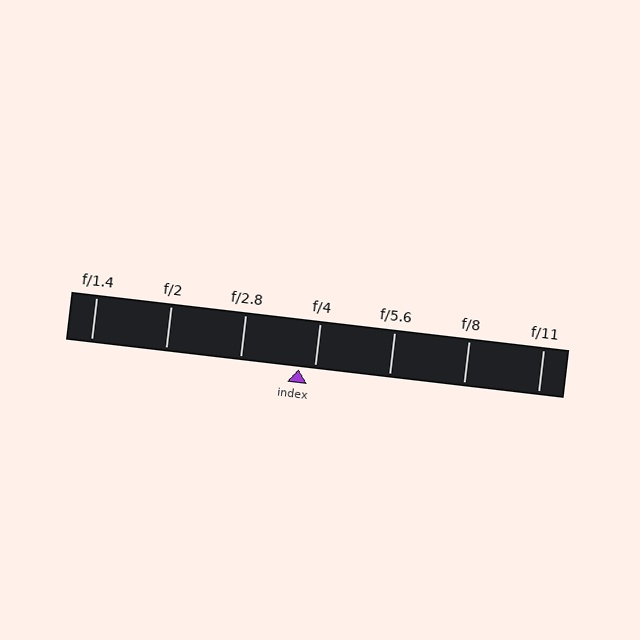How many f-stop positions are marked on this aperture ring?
There are 7 f-stop positions marked.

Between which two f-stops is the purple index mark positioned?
The index mark is between f/2.8 and f/4.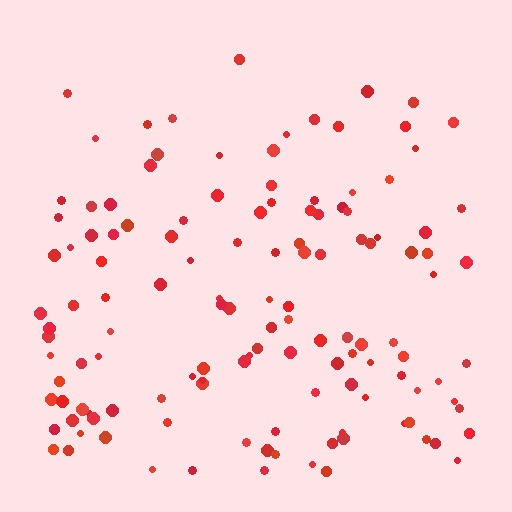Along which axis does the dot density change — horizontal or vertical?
Vertical.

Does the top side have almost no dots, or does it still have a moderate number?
Still a moderate number, just noticeably fewer than the bottom.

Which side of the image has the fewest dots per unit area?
The top.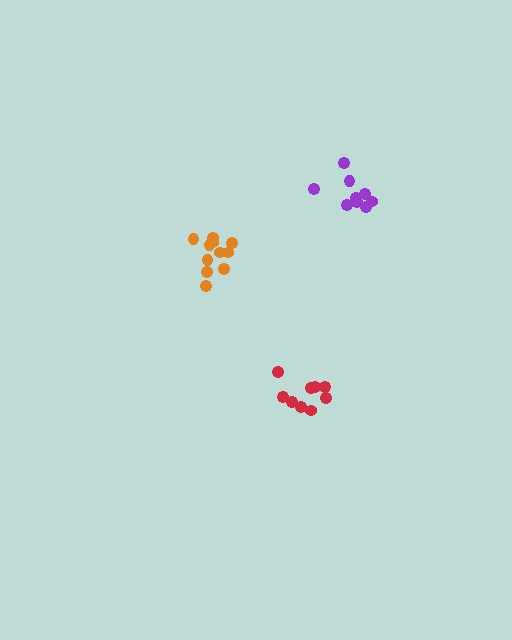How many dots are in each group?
Group 1: 9 dots, Group 2: 11 dots, Group 3: 9 dots (29 total).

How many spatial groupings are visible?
There are 3 spatial groupings.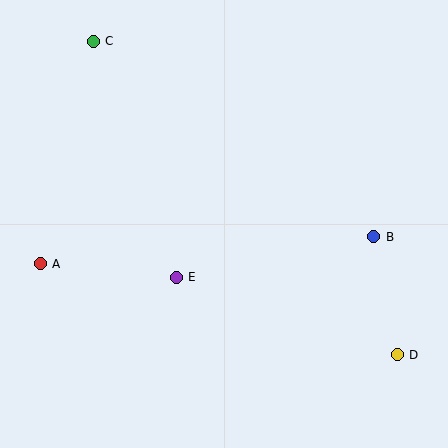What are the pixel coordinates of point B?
Point B is at (374, 237).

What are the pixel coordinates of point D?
Point D is at (397, 355).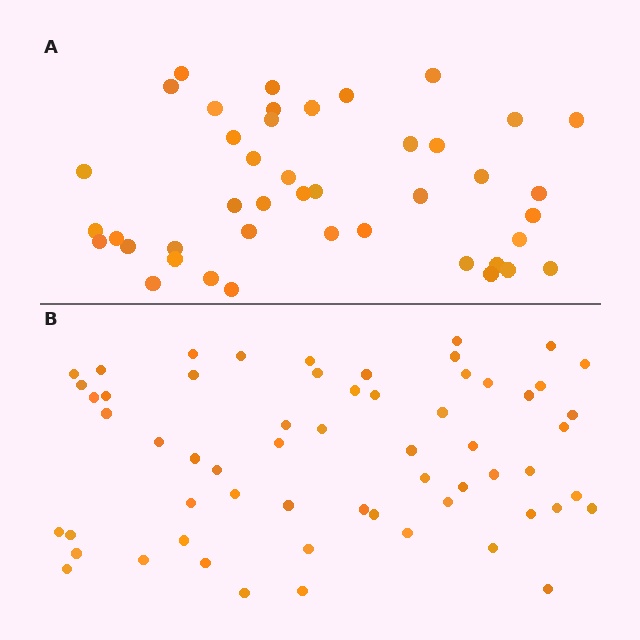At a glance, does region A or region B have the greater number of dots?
Region B (the bottom region) has more dots.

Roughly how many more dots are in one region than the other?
Region B has approximately 15 more dots than region A.